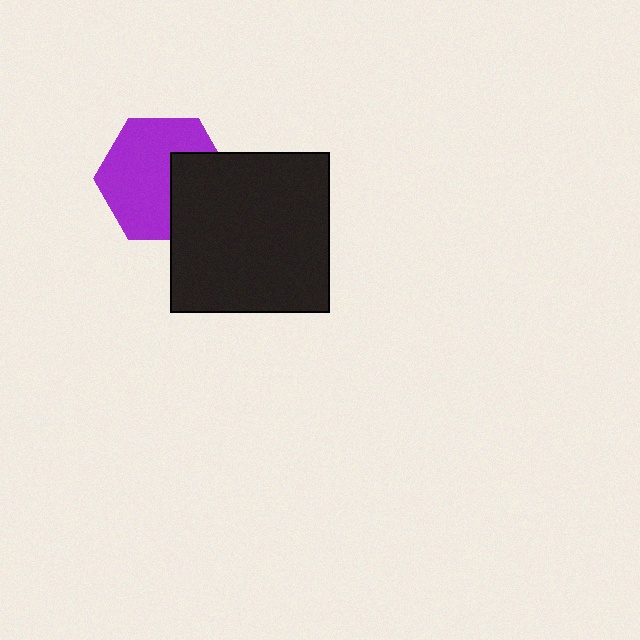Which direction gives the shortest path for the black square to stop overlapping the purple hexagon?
Moving right gives the shortest separation.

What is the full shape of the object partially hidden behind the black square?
The partially hidden object is a purple hexagon.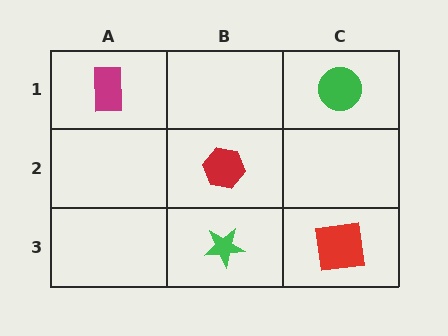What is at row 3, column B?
A green star.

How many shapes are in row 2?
1 shape.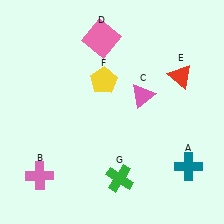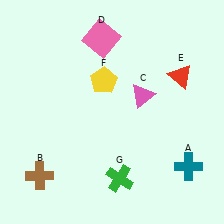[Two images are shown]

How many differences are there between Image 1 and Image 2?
There is 1 difference between the two images.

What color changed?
The cross (B) changed from pink in Image 1 to brown in Image 2.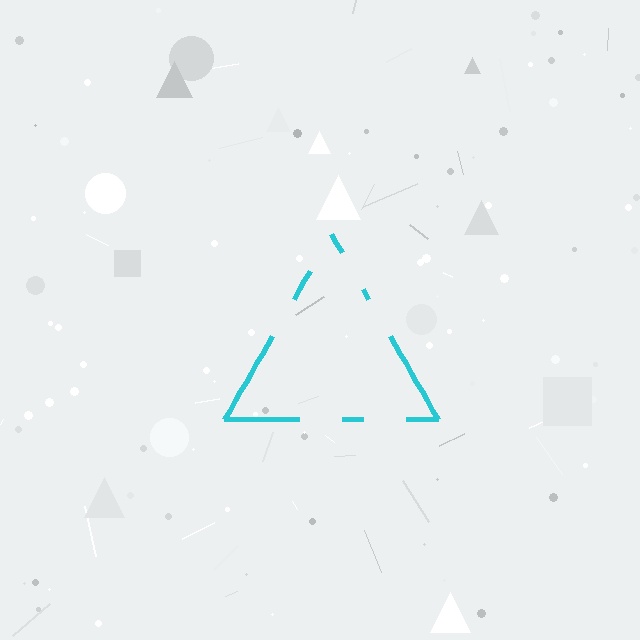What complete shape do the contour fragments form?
The contour fragments form a triangle.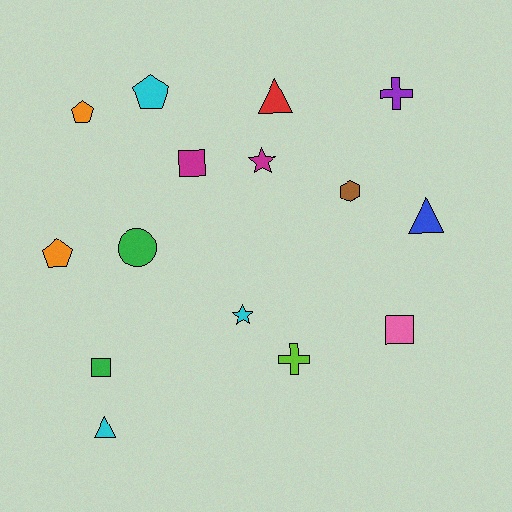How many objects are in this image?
There are 15 objects.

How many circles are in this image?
There is 1 circle.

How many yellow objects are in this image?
There are no yellow objects.